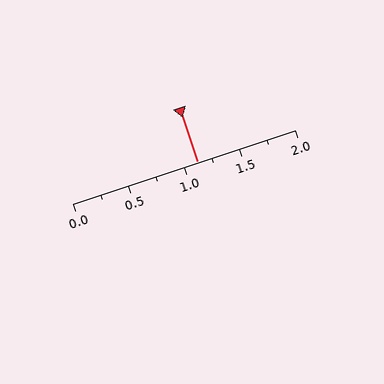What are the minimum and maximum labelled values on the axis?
The axis runs from 0.0 to 2.0.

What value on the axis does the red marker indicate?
The marker indicates approximately 1.12.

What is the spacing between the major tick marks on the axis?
The major ticks are spaced 0.5 apart.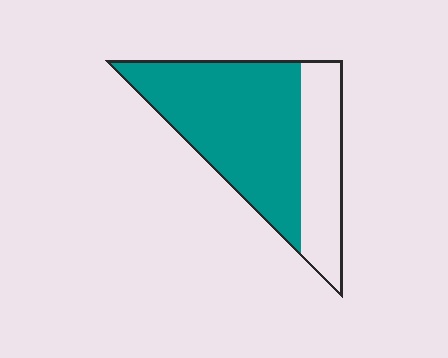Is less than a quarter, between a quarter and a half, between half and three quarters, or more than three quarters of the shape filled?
Between half and three quarters.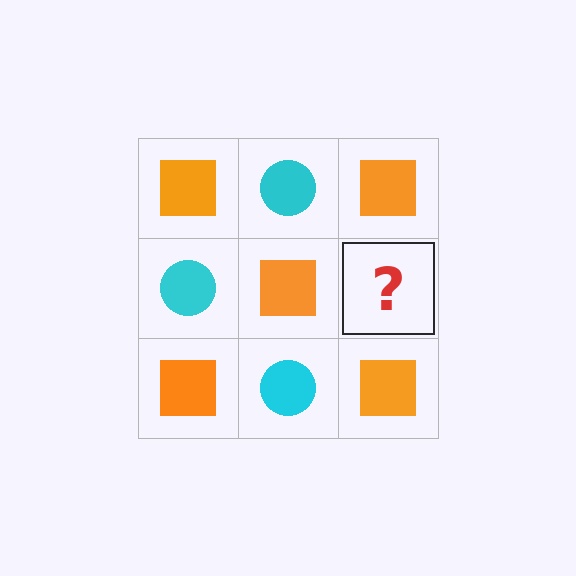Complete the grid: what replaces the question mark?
The question mark should be replaced with a cyan circle.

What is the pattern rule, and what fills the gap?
The rule is that it alternates orange square and cyan circle in a checkerboard pattern. The gap should be filled with a cyan circle.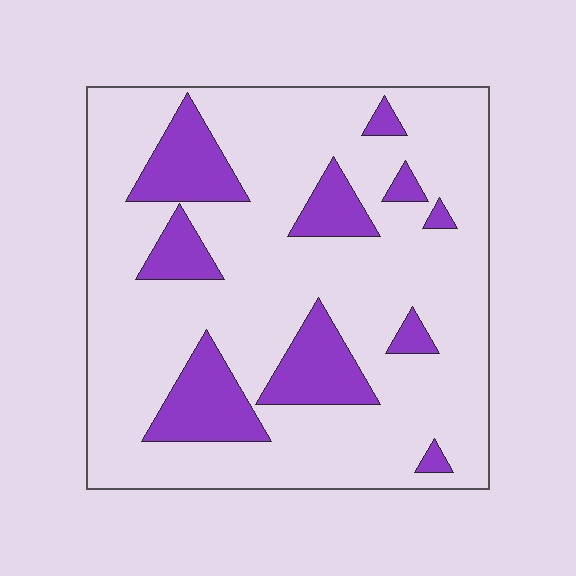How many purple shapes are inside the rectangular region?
10.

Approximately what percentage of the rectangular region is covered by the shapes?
Approximately 20%.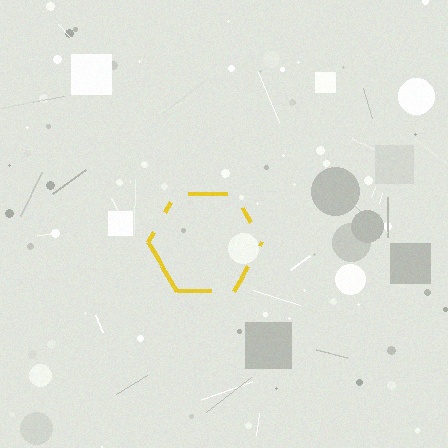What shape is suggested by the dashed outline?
The dashed outline suggests a hexagon.